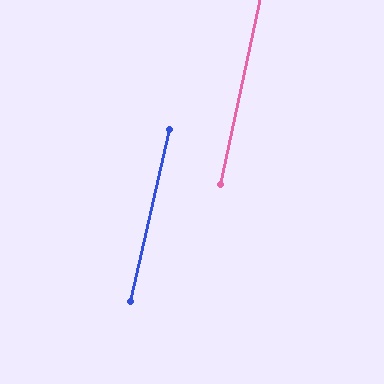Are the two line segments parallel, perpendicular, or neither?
Parallel — their directions differ by only 0.9°.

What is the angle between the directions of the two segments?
Approximately 1 degree.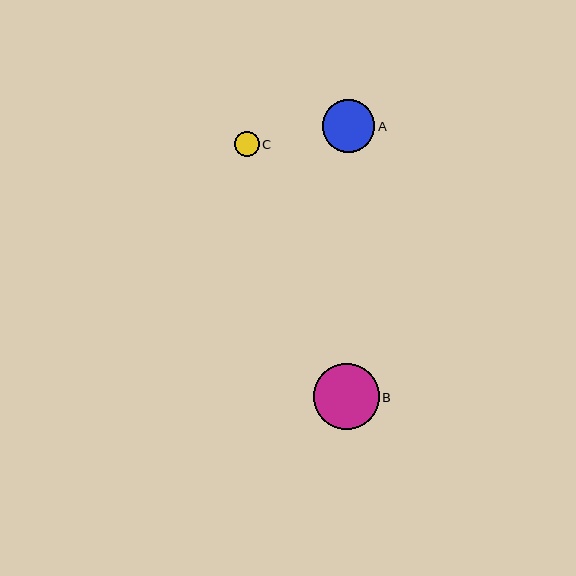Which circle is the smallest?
Circle C is the smallest with a size of approximately 25 pixels.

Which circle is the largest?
Circle B is the largest with a size of approximately 66 pixels.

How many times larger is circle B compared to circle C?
Circle B is approximately 2.7 times the size of circle C.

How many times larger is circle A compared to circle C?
Circle A is approximately 2.1 times the size of circle C.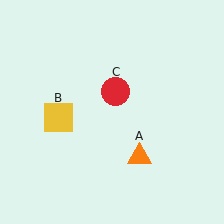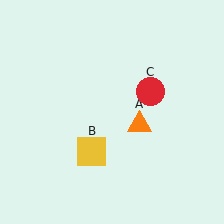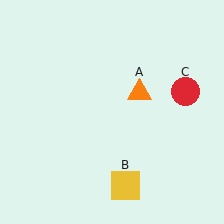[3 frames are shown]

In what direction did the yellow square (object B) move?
The yellow square (object B) moved down and to the right.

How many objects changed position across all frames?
3 objects changed position: orange triangle (object A), yellow square (object B), red circle (object C).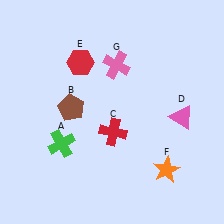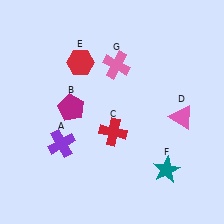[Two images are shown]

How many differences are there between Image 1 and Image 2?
There are 3 differences between the two images.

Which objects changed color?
A changed from green to purple. B changed from brown to magenta. F changed from orange to teal.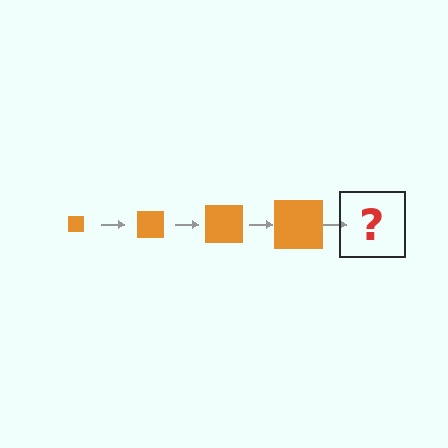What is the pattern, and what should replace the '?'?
The pattern is that the square gets progressively larger each step. The '?' should be an orange square, larger than the previous one.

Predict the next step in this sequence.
The next step is an orange square, larger than the previous one.